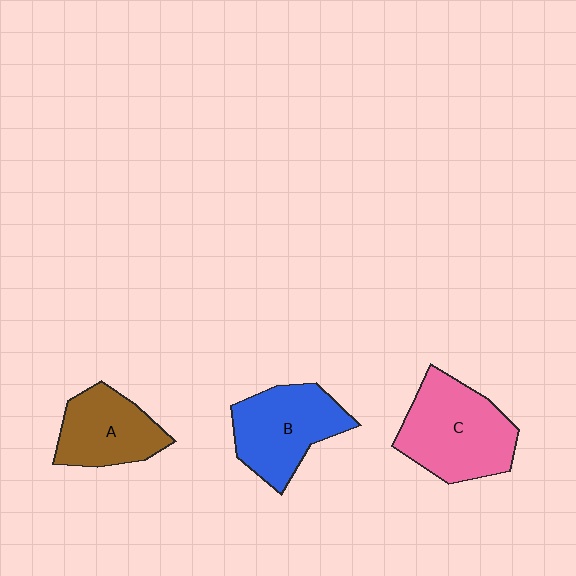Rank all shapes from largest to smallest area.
From largest to smallest: C (pink), B (blue), A (brown).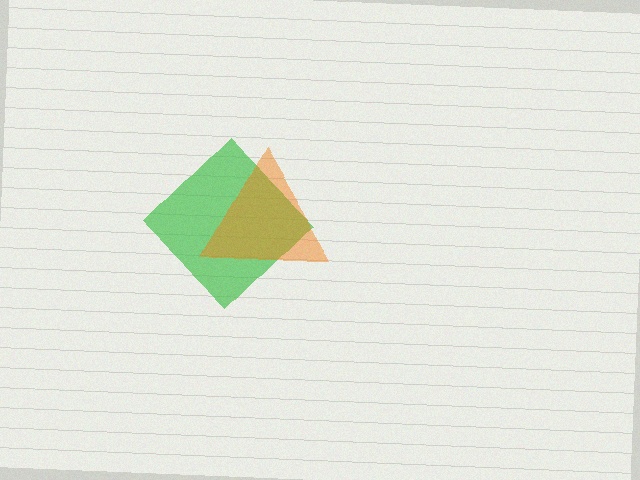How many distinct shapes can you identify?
There are 2 distinct shapes: a green diamond, an orange triangle.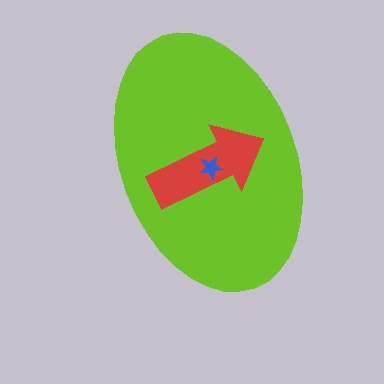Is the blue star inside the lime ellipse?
Yes.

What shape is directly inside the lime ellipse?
The red arrow.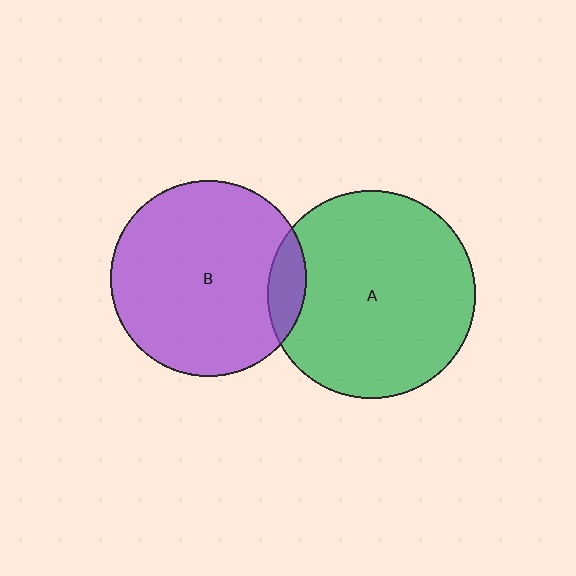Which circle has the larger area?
Circle A (green).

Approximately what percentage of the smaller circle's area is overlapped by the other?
Approximately 10%.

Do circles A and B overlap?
Yes.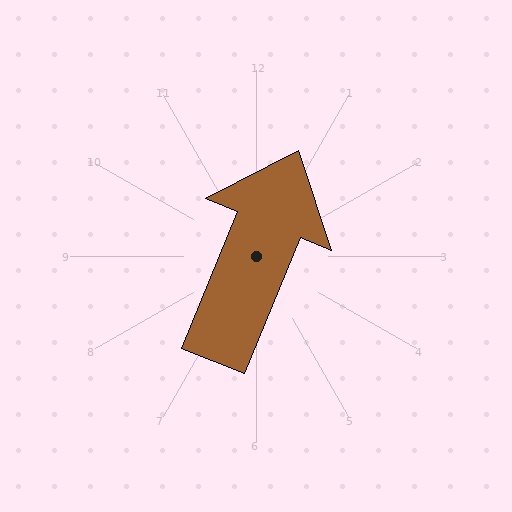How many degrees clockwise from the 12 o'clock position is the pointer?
Approximately 22 degrees.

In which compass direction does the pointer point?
North.